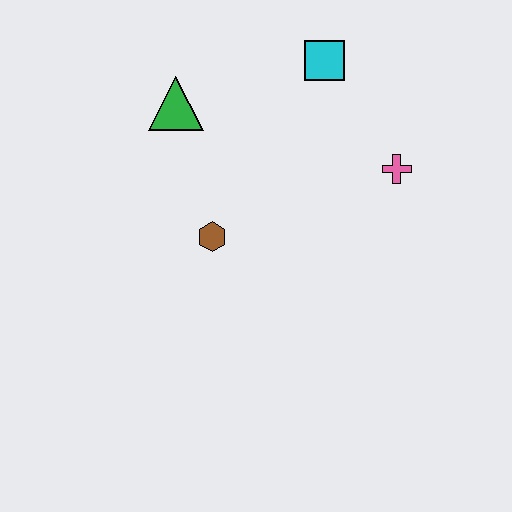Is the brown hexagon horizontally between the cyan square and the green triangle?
Yes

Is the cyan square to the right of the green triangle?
Yes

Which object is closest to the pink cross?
The cyan square is closest to the pink cross.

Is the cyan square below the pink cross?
No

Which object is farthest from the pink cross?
The green triangle is farthest from the pink cross.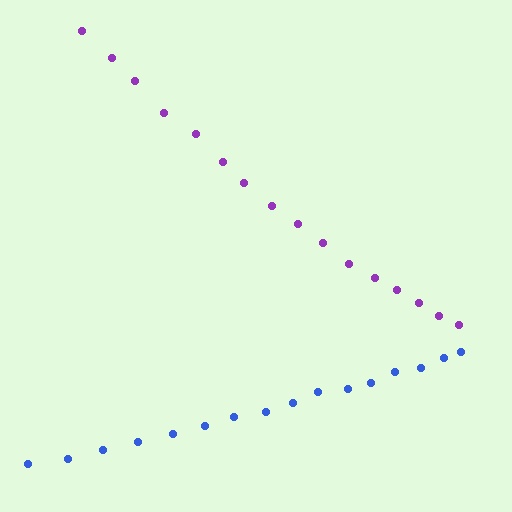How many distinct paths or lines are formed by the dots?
There are 2 distinct paths.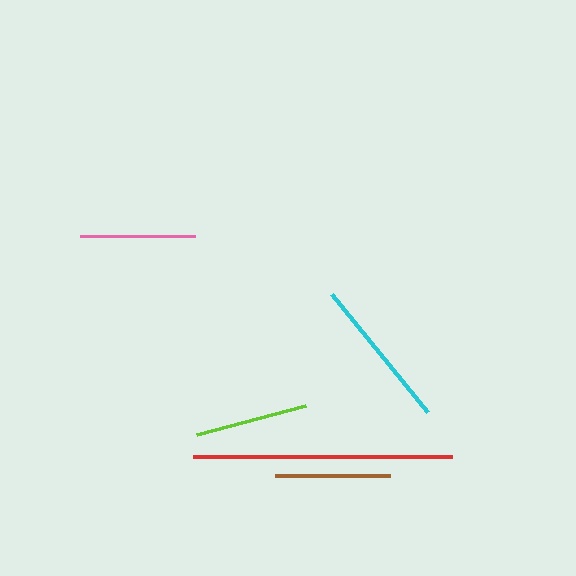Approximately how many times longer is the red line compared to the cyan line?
The red line is approximately 1.7 times the length of the cyan line.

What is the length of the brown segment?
The brown segment is approximately 115 pixels long.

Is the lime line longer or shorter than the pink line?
The pink line is longer than the lime line.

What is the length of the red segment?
The red segment is approximately 259 pixels long.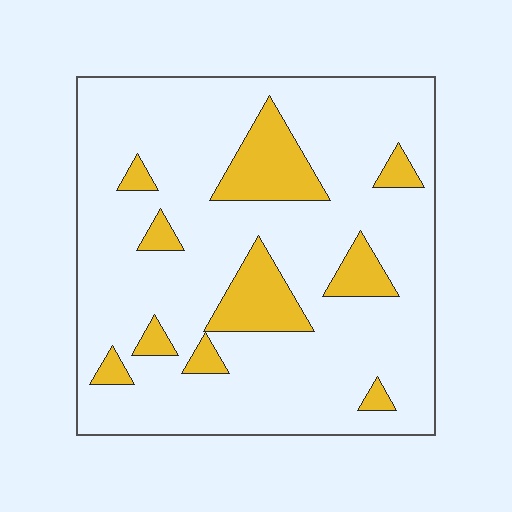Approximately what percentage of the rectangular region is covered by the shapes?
Approximately 15%.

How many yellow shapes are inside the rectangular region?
10.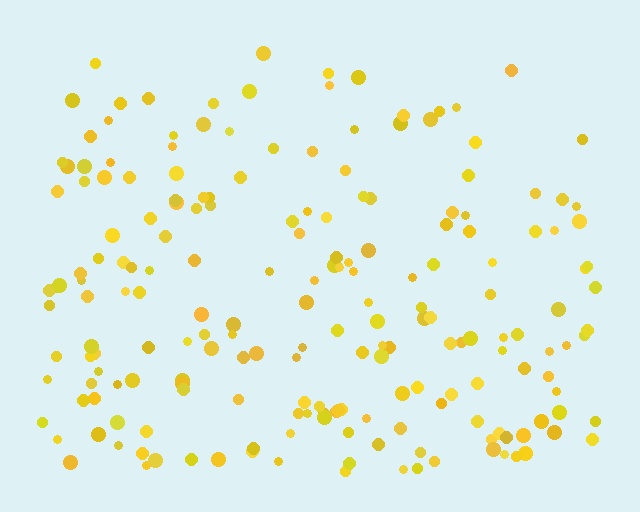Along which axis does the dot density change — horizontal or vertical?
Vertical.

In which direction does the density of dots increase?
From top to bottom, with the bottom side densest.